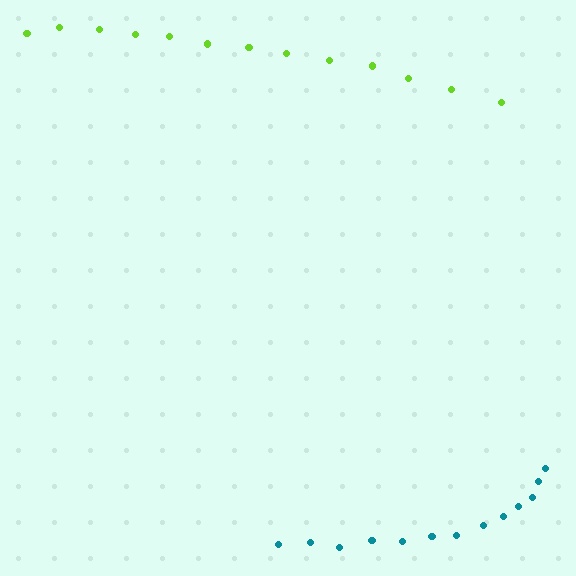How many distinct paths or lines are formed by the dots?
There are 2 distinct paths.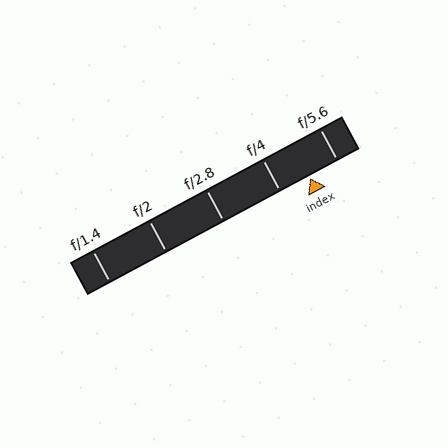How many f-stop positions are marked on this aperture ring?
There are 5 f-stop positions marked.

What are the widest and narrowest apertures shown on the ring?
The widest aperture shown is f/1.4 and the narrowest is f/5.6.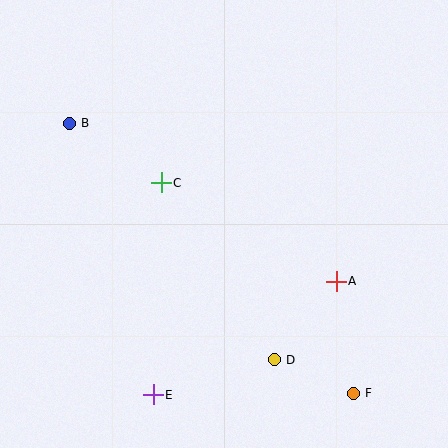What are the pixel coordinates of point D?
Point D is at (274, 360).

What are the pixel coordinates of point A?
Point A is at (336, 281).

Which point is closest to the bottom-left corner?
Point E is closest to the bottom-left corner.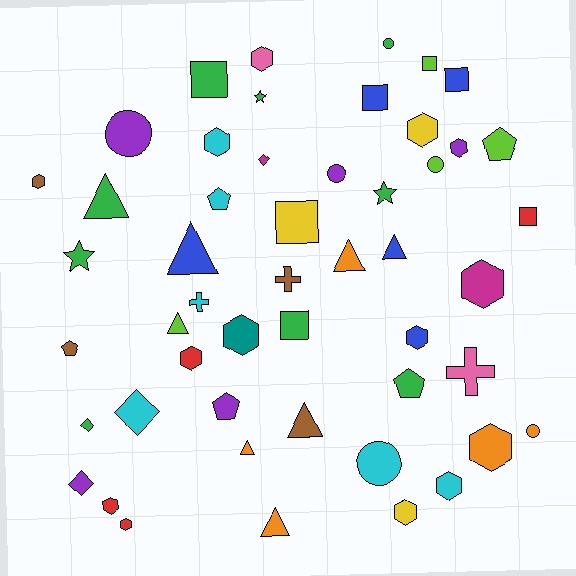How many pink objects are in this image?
There are 2 pink objects.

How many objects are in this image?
There are 50 objects.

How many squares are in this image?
There are 7 squares.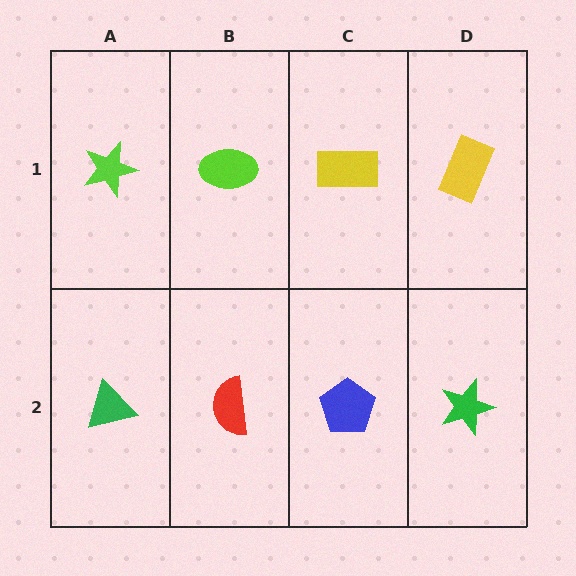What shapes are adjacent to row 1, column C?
A blue pentagon (row 2, column C), a lime ellipse (row 1, column B), a yellow rectangle (row 1, column D).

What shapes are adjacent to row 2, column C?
A yellow rectangle (row 1, column C), a red semicircle (row 2, column B), a green star (row 2, column D).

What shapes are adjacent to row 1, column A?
A green triangle (row 2, column A), a lime ellipse (row 1, column B).